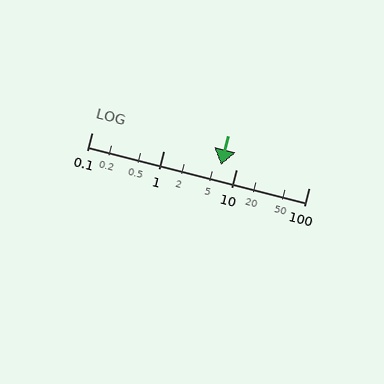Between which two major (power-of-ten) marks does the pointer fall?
The pointer is between 1 and 10.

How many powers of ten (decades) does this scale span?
The scale spans 3 decades, from 0.1 to 100.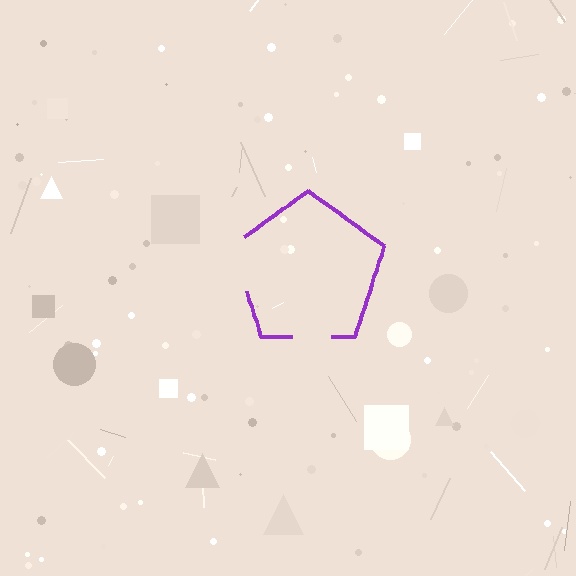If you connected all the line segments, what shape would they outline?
They would outline a pentagon.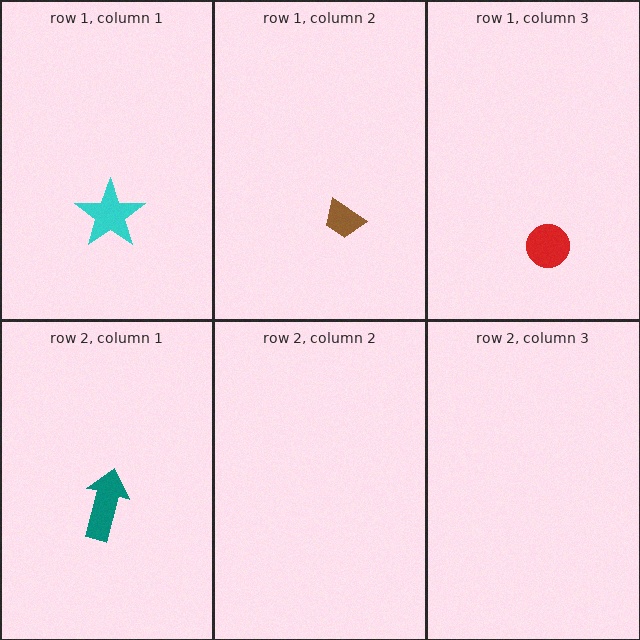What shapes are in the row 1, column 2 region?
The brown trapezoid.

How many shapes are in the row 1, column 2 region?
1.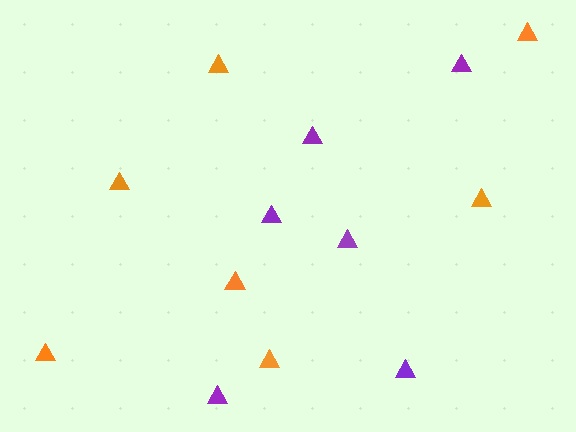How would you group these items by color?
There are 2 groups: one group of orange triangles (7) and one group of purple triangles (6).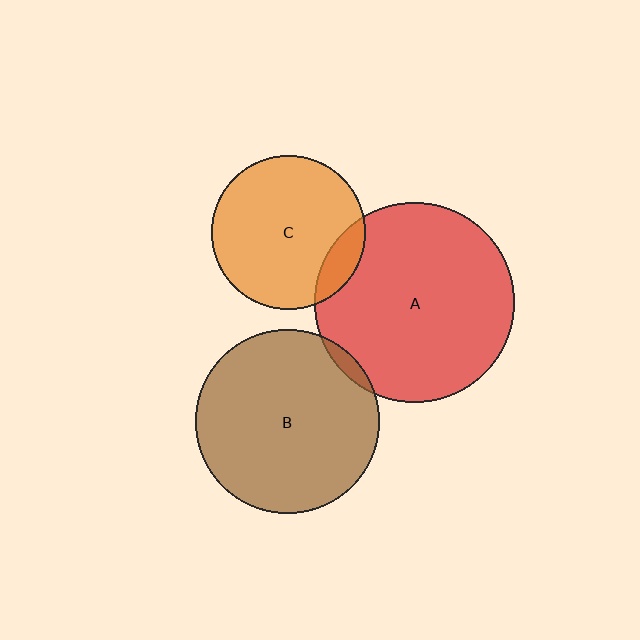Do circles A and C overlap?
Yes.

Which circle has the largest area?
Circle A (red).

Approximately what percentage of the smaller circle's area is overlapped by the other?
Approximately 10%.